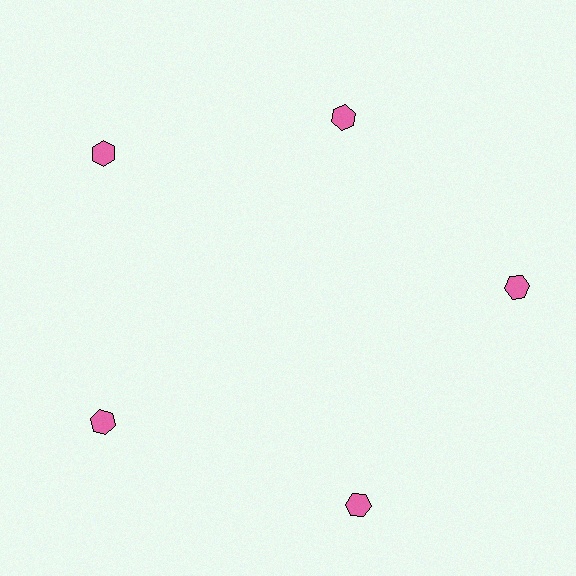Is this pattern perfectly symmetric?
No. The 5 pink hexagons are arranged in a ring, but one element near the 1 o'clock position is pulled inward toward the center, breaking the 5-fold rotational symmetry.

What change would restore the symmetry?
The symmetry would be restored by moving it outward, back onto the ring so that all 5 hexagons sit at equal angles and equal distance from the center.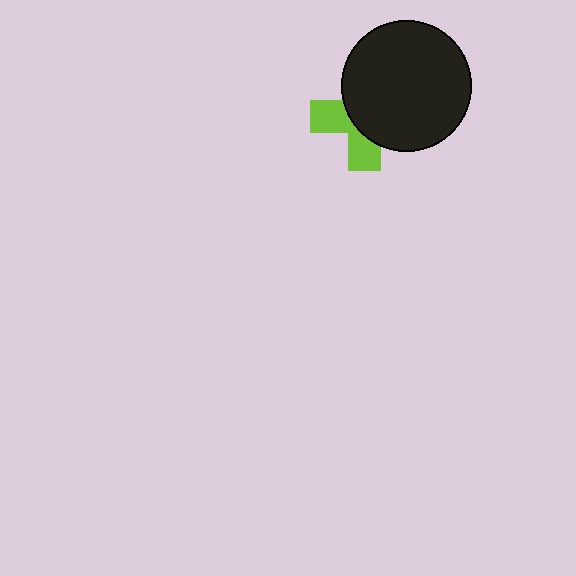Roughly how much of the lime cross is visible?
A small part of it is visible (roughly 40%).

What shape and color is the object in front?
The object in front is a black circle.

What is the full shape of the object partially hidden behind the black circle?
The partially hidden object is a lime cross.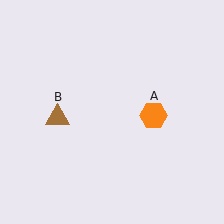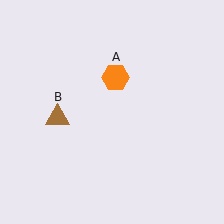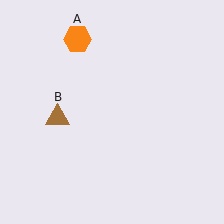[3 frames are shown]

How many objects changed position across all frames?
1 object changed position: orange hexagon (object A).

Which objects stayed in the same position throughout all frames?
Brown triangle (object B) remained stationary.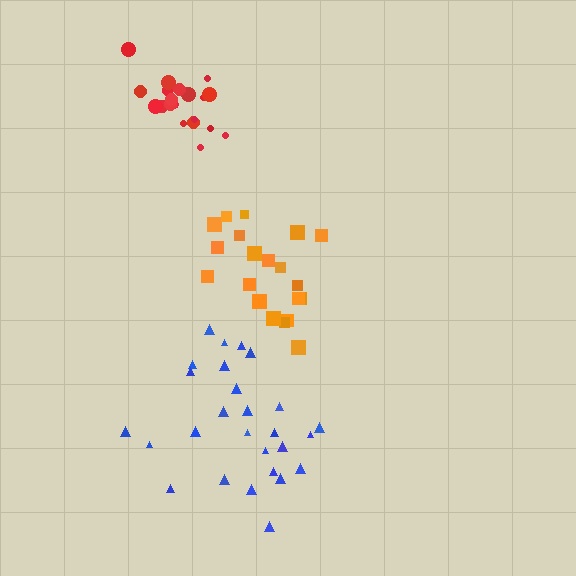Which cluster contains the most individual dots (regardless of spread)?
Blue (28).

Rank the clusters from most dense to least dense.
red, orange, blue.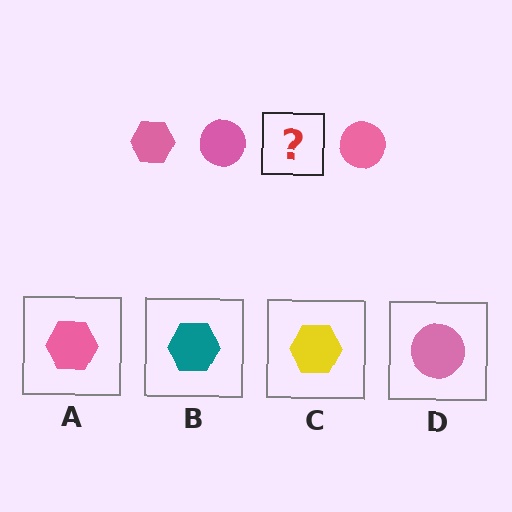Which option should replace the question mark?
Option A.